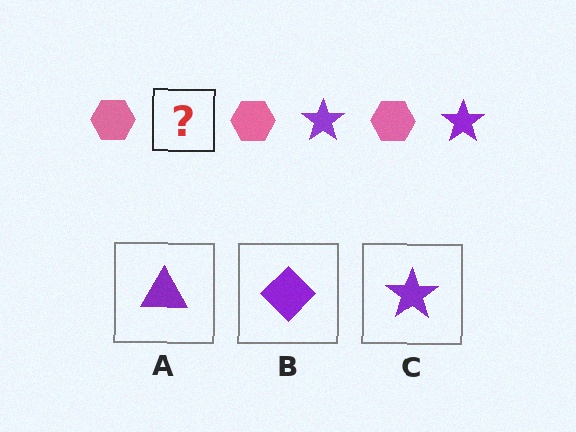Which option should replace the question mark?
Option C.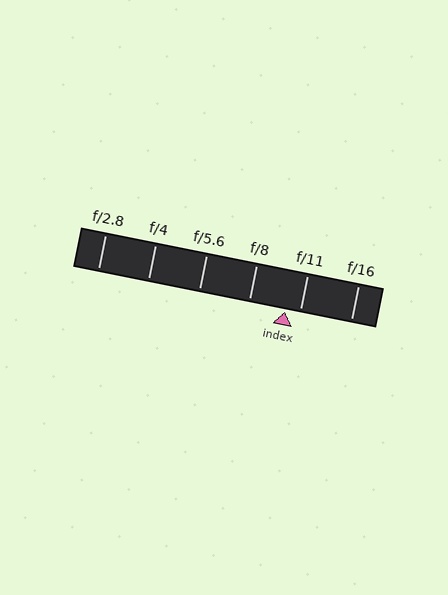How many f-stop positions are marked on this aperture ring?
There are 6 f-stop positions marked.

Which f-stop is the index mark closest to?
The index mark is closest to f/11.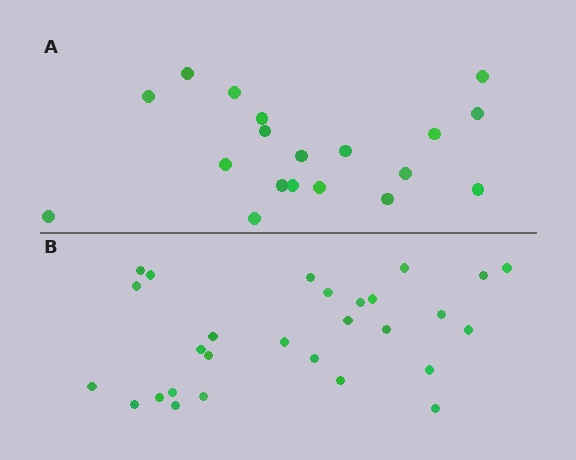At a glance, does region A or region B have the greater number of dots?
Region B (the bottom region) has more dots.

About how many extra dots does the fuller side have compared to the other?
Region B has roughly 8 or so more dots than region A.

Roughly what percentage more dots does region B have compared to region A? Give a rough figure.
About 45% more.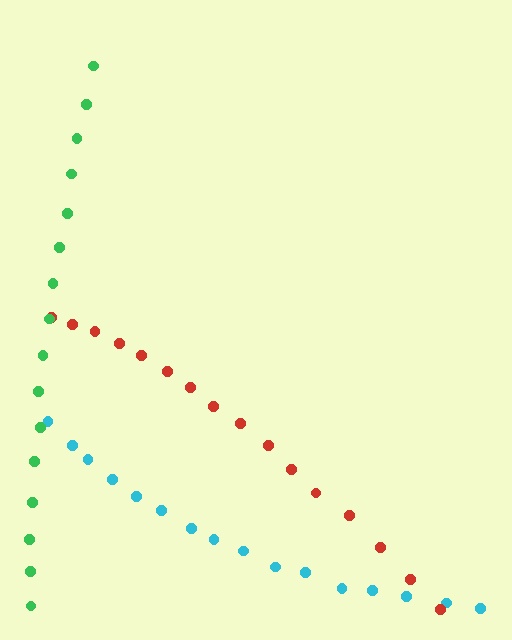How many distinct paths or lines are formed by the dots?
There are 3 distinct paths.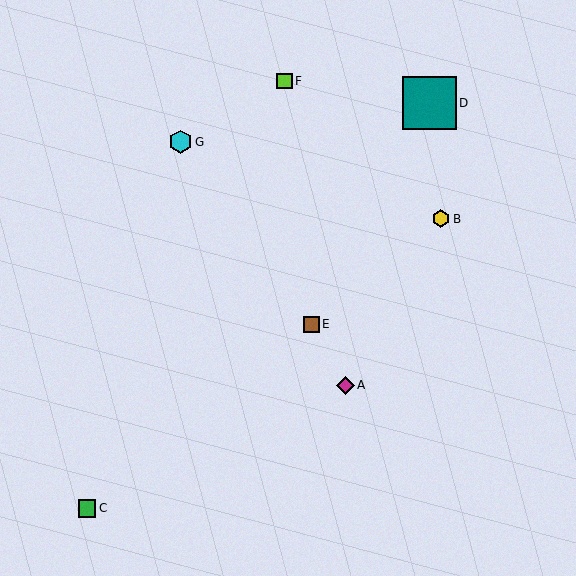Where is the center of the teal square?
The center of the teal square is at (430, 103).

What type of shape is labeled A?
Shape A is a magenta diamond.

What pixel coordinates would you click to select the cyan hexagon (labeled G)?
Click at (180, 142) to select the cyan hexagon G.